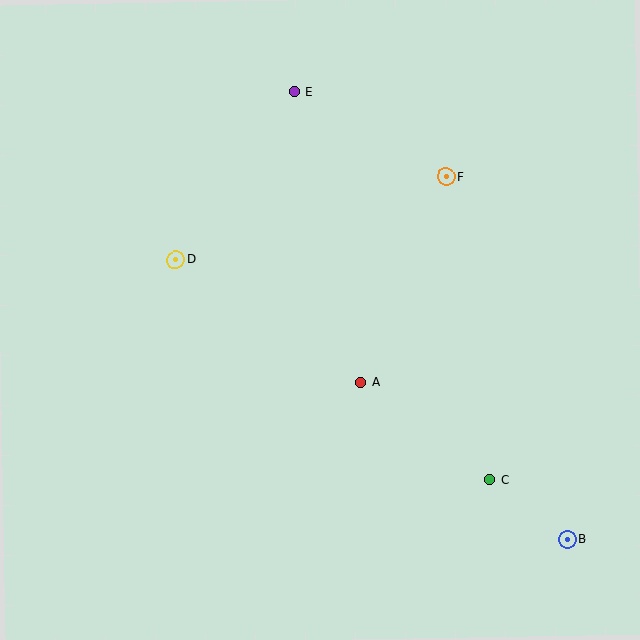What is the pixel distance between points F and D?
The distance between F and D is 283 pixels.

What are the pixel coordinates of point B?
Point B is at (567, 539).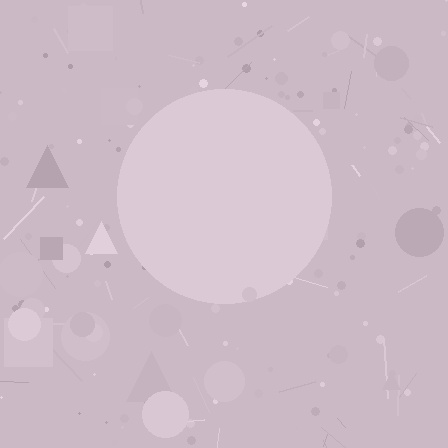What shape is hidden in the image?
A circle is hidden in the image.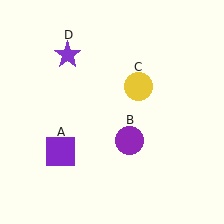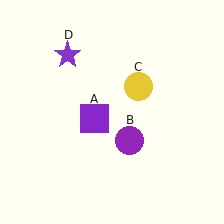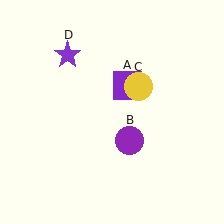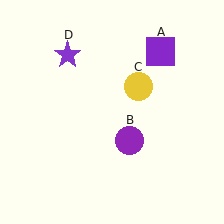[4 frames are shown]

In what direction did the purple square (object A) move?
The purple square (object A) moved up and to the right.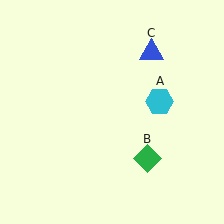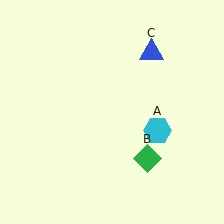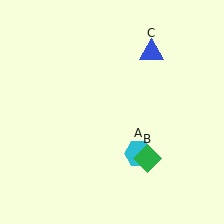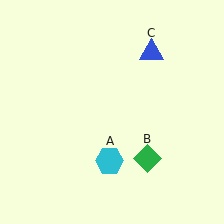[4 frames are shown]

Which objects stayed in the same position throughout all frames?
Green diamond (object B) and blue triangle (object C) remained stationary.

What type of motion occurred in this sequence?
The cyan hexagon (object A) rotated clockwise around the center of the scene.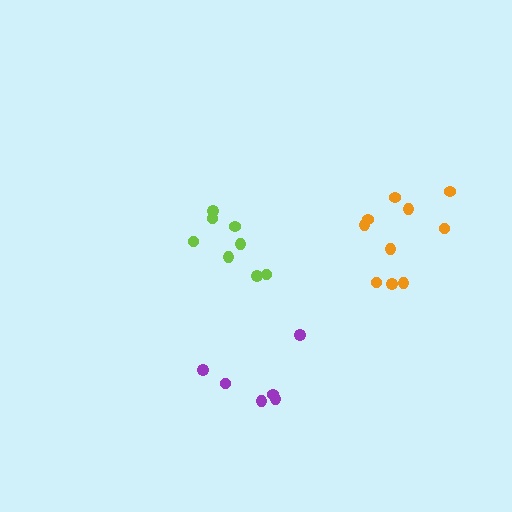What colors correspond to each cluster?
The clusters are colored: purple, lime, orange.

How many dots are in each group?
Group 1: 6 dots, Group 2: 8 dots, Group 3: 10 dots (24 total).